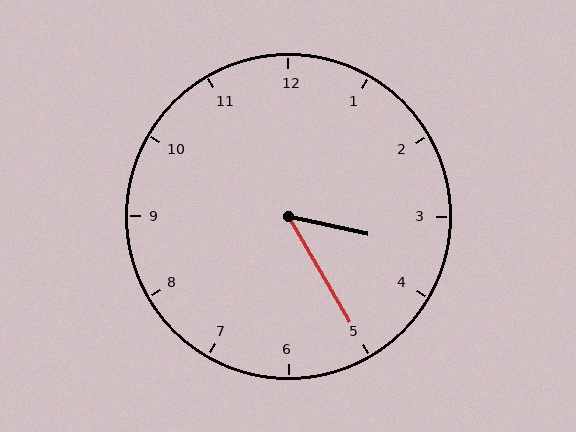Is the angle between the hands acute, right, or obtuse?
It is acute.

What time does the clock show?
3:25.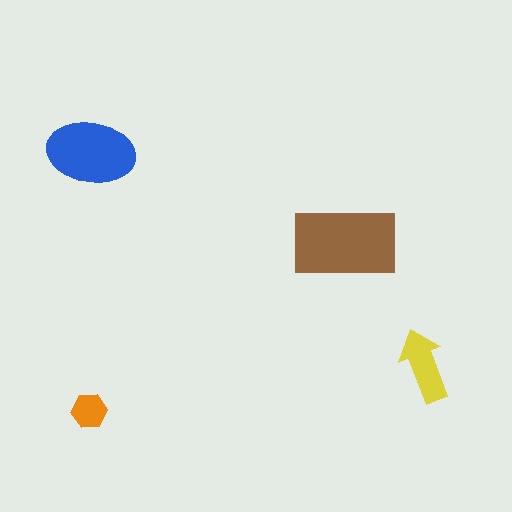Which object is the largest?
The brown rectangle.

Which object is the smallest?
The orange hexagon.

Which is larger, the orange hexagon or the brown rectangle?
The brown rectangle.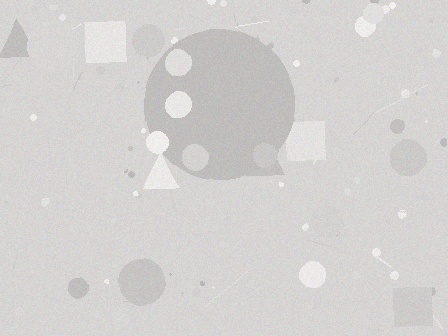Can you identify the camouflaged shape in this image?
The camouflaged shape is a circle.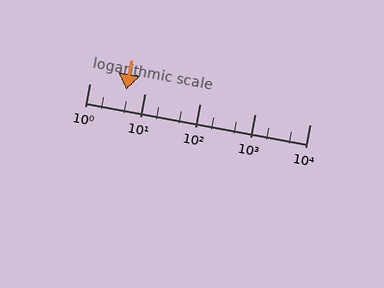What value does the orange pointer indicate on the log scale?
The pointer indicates approximately 4.6.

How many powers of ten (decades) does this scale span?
The scale spans 4 decades, from 1 to 10000.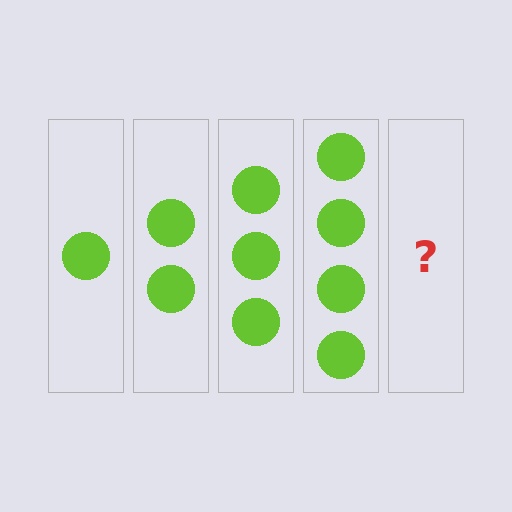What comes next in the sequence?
The next element should be 5 circles.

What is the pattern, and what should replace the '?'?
The pattern is that each step adds one more circle. The '?' should be 5 circles.